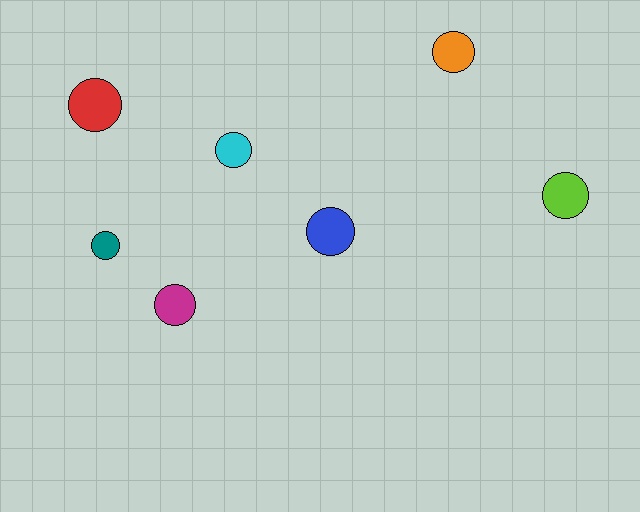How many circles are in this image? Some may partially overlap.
There are 7 circles.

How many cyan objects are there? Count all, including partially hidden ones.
There is 1 cyan object.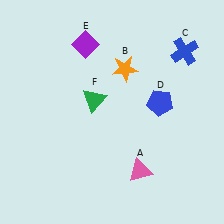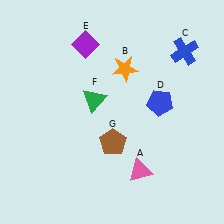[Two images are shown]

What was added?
A brown pentagon (G) was added in Image 2.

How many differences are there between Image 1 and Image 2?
There is 1 difference between the two images.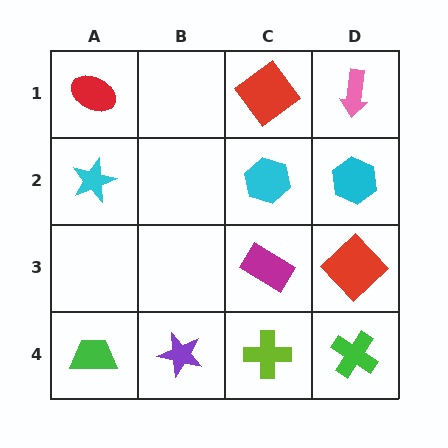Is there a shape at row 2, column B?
No, that cell is empty.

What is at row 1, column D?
A pink arrow.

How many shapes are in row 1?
3 shapes.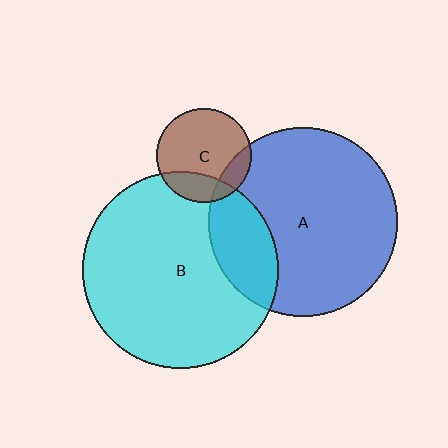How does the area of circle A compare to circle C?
Approximately 4.0 times.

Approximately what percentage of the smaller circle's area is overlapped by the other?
Approximately 20%.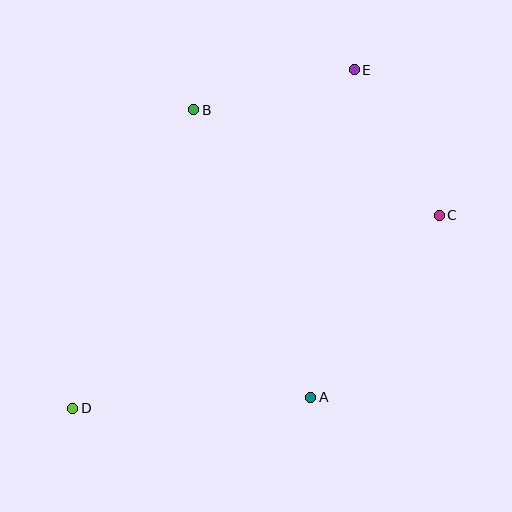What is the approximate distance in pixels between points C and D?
The distance between C and D is approximately 414 pixels.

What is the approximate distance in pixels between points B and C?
The distance between B and C is approximately 267 pixels.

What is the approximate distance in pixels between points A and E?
The distance between A and E is approximately 330 pixels.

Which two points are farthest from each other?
Points D and E are farthest from each other.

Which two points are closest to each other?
Points B and E are closest to each other.